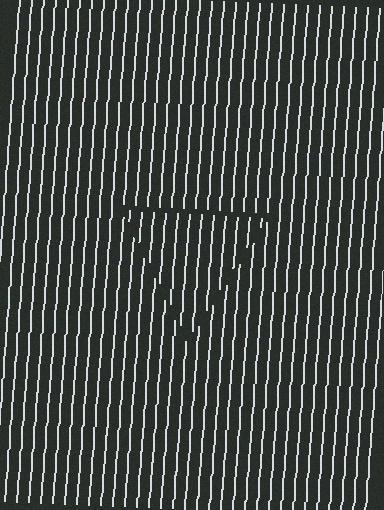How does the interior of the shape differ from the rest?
The interior of the shape contains the same grating, shifted by half a period — the contour is defined by the phase discontinuity where line-ends from the inner and outer gratings abut.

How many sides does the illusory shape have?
3 sides — the line-ends trace a triangle.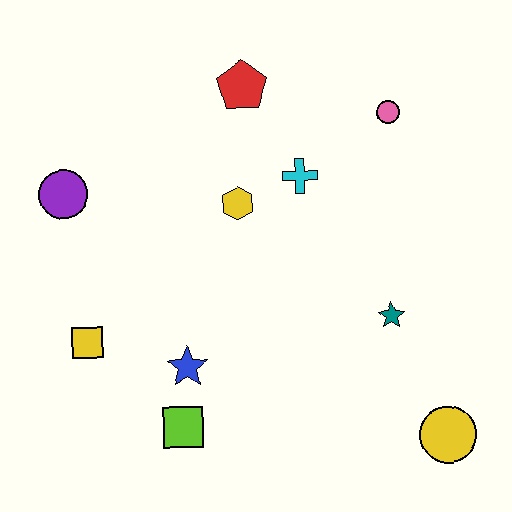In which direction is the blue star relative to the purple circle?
The blue star is below the purple circle.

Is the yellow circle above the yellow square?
No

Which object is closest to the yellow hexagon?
The cyan cross is closest to the yellow hexagon.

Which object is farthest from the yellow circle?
The purple circle is farthest from the yellow circle.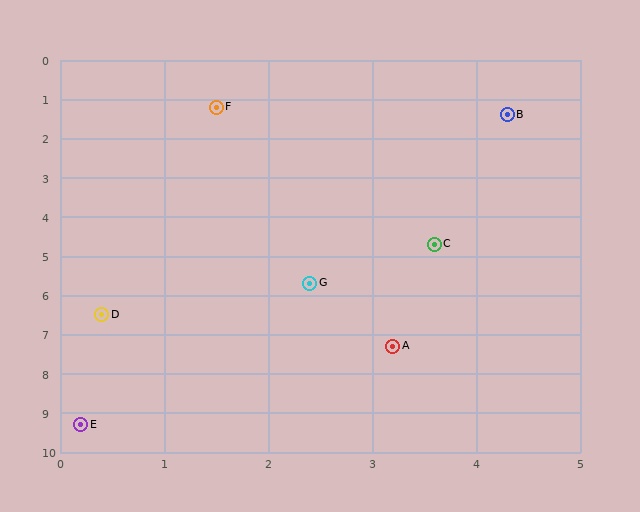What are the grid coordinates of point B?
Point B is at approximately (4.3, 1.4).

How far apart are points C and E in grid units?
Points C and E are about 5.7 grid units apart.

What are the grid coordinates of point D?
Point D is at approximately (0.4, 6.5).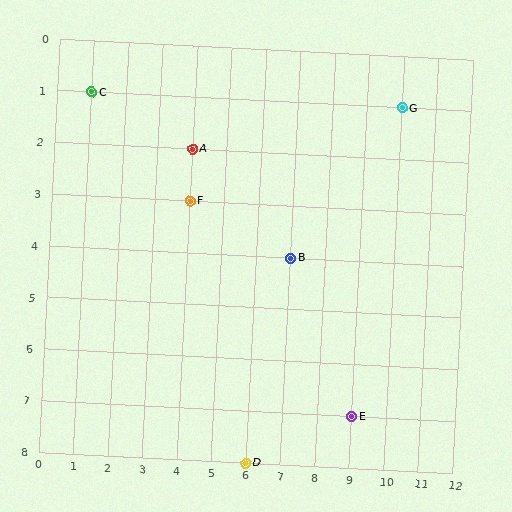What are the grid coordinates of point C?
Point C is at grid coordinates (1, 1).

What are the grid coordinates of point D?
Point D is at grid coordinates (6, 8).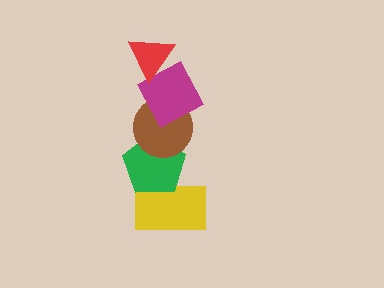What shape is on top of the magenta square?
The red triangle is on top of the magenta square.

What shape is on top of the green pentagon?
The brown circle is on top of the green pentagon.